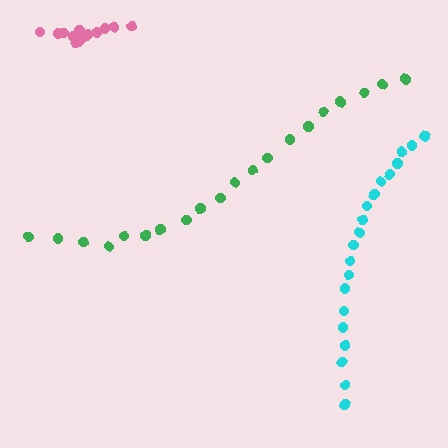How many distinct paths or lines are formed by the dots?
There are 3 distinct paths.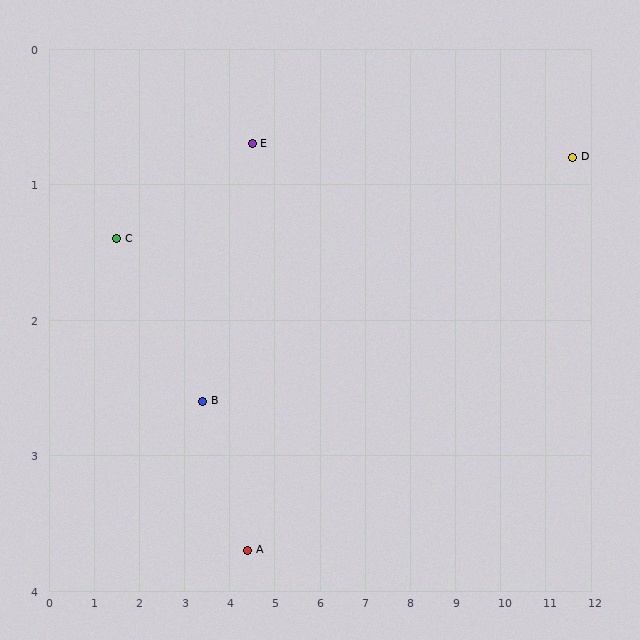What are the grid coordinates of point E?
Point E is at approximately (4.5, 0.7).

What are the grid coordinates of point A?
Point A is at approximately (4.4, 3.7).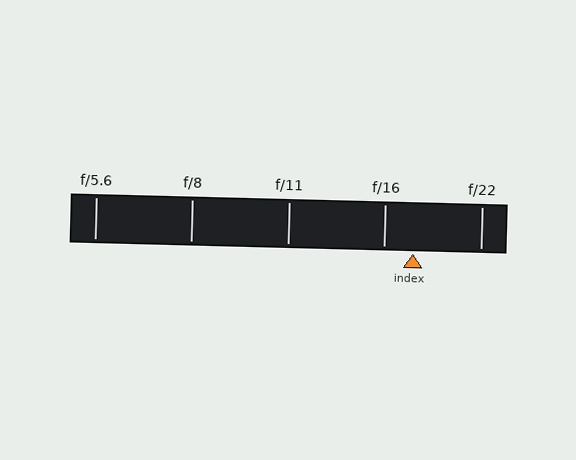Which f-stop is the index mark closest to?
The index mark is closest to f/16.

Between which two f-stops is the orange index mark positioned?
The index mark is between f/16 and f/22.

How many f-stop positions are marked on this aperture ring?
There are 5 f-stop positions marked.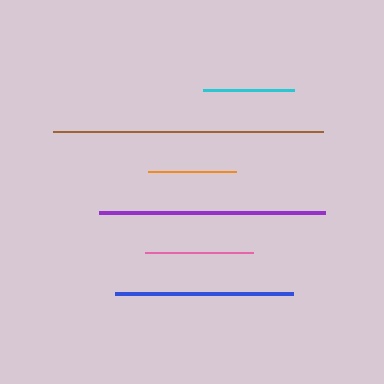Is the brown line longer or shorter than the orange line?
The brown line is longer than the orange line.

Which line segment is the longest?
The brown line is the longest at approximately 270 pixels.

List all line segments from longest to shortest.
From longest to shortest: brown, purple, blue, pink, cyan, orange.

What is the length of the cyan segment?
The cyan segment is approximately 90 pixels long.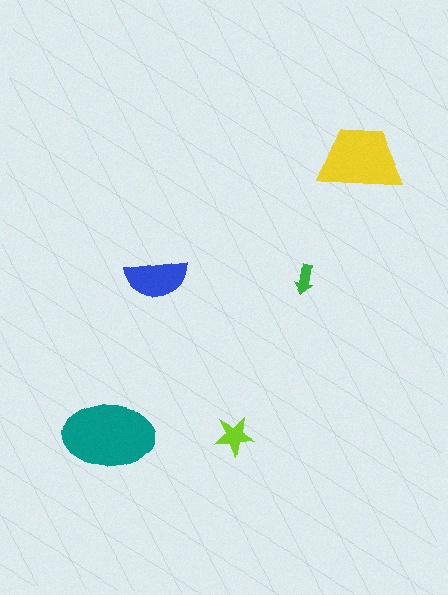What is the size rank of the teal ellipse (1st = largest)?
1st.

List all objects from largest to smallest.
The teal ellipse, the yellow trapezoid, the blue semicircle, the lime star, the green arrow.